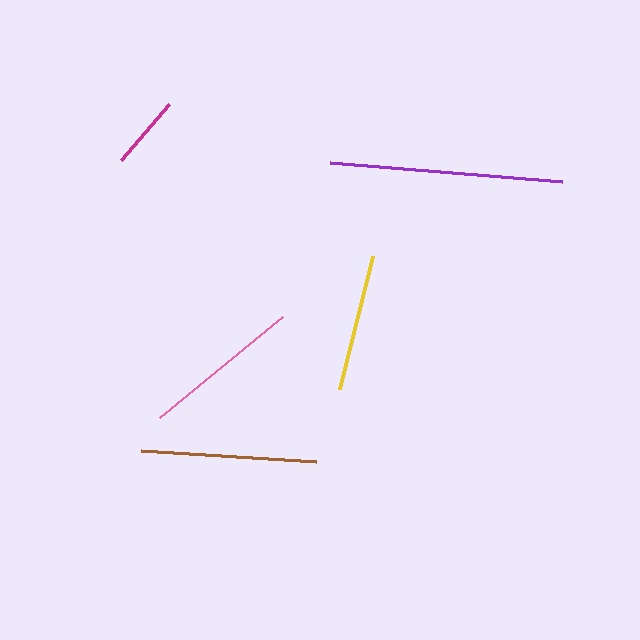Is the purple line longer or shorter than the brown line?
The purple line is longer than the brown line.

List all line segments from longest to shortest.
From longest to shortest: purple, brown, pink, yellow, magenta.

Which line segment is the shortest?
The magenta line is the shortest at approximately 74 pixels.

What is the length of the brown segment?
The brown segment is approximately 176 pixels long.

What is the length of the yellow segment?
The yellow segment is approximately 137 pixels long.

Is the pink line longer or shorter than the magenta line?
The pink line is longer than the magenta line.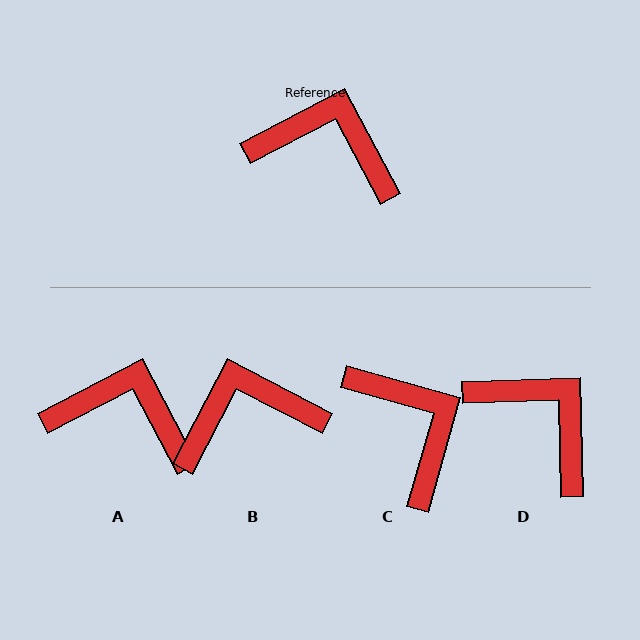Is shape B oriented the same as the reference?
No, it is off by about 35 degrees.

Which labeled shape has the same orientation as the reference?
A.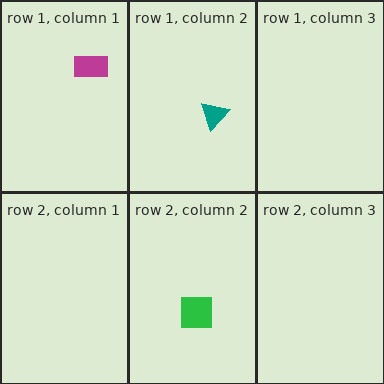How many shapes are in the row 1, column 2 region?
1.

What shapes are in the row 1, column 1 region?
The magenta rectangle.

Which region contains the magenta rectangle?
The row 1, column 1 region.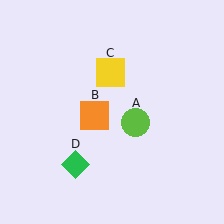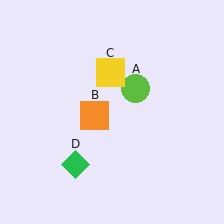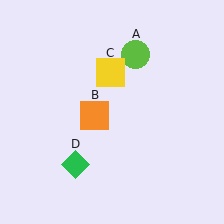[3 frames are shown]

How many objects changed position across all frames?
1 object changed position: lime circle (object A).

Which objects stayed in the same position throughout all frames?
Orange square (object B) and yellow square (object C) and green diamond (object D) remained stationary.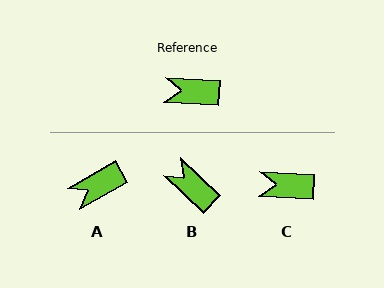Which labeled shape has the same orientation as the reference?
C.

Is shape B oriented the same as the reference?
No, it is off by about 39 degrees.